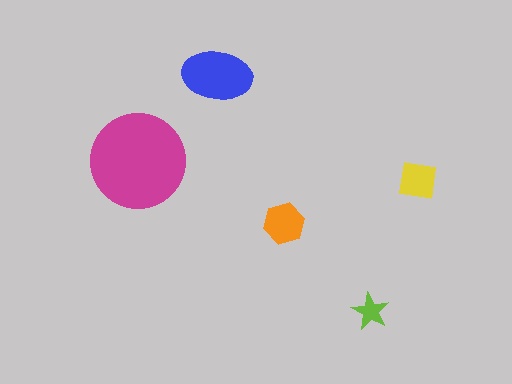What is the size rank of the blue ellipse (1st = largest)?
2nd.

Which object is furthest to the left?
The magenta circle is leftmost.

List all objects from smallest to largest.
The lime star, the yellow square, the orange hexagon, the blue ellipse, the magenta circle.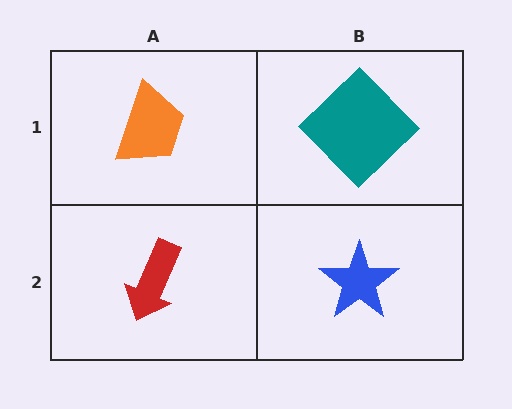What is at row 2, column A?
A red arrow.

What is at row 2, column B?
A blue star.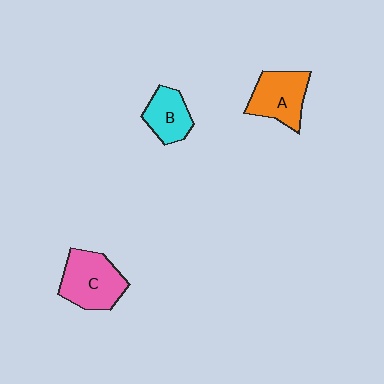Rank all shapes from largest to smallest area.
From largest to smallest: C (pink), A (orange), B (cyan).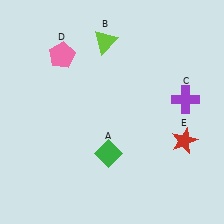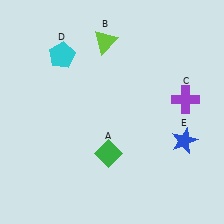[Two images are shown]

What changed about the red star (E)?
In Image 1, E is red. In Image 2, it changed to blue.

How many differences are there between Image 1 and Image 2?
There are 2 differences between the two images.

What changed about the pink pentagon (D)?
In Image 1, D is pink. In Image 2, it changed to cyan.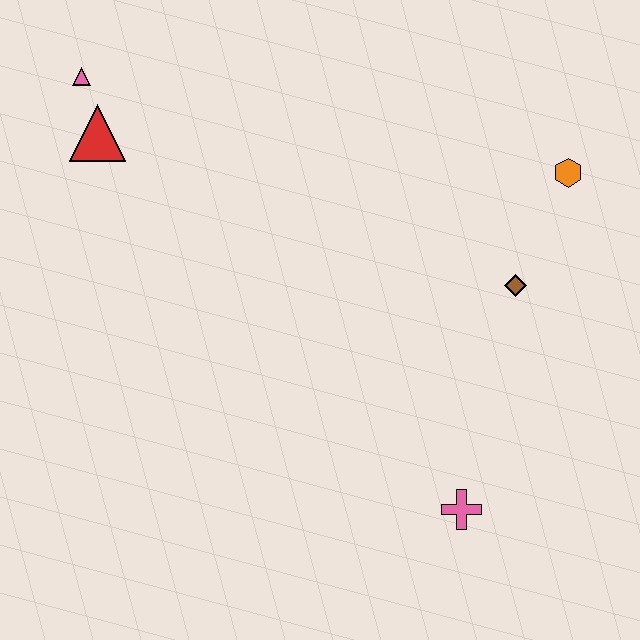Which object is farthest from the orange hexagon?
The pink triangle is farthest from the orange hexagon.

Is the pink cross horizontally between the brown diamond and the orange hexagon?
No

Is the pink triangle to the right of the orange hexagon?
No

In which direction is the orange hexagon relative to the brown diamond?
The orange hexagon is above the brown diamond.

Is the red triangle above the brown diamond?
Yes